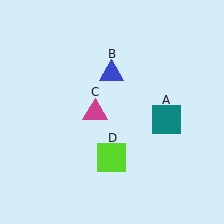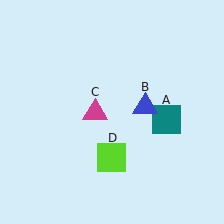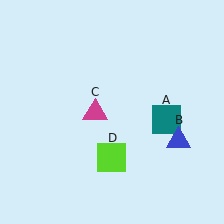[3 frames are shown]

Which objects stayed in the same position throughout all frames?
Teal square (object A) and magenta triangle (object C) and lime square (object D) remained stationary.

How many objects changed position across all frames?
1 object changed position: blue triangle (object B).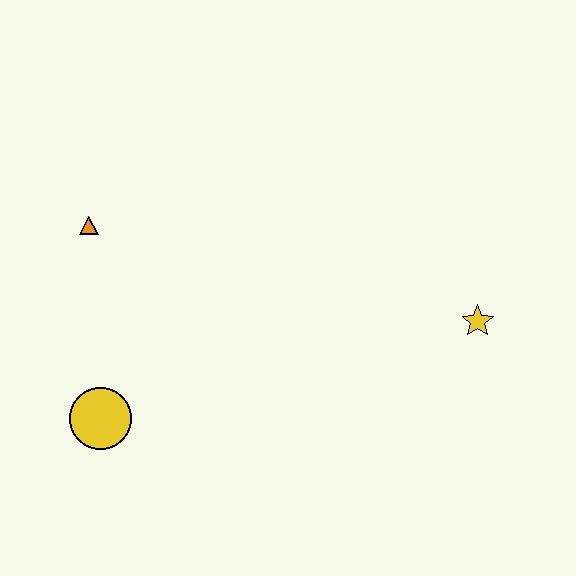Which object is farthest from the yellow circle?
The yellow star is farthest from the yellow circle.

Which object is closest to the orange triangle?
The yellow circle is closest to the orange triangle.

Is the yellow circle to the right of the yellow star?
No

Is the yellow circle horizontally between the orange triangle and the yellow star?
Yes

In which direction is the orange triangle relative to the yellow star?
The orange triangle is to the left of the yellow star.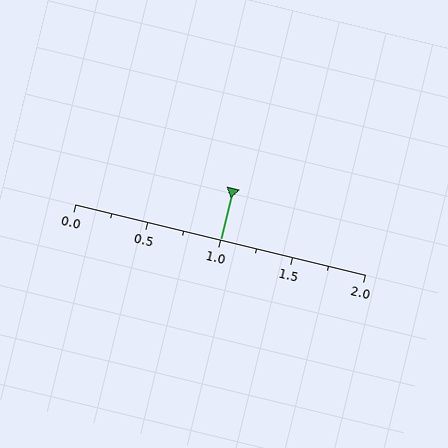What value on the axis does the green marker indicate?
The marker indicates approximately 1.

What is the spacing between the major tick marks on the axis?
The major ticks are spaced 0.5 apart.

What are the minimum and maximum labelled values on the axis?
The axis runs from 0.0 to 2.0.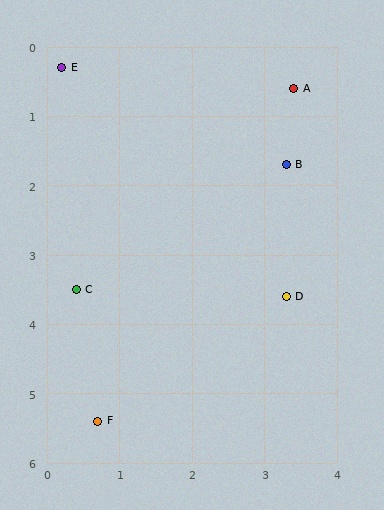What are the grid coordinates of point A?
Point A is at approximately (3.4, 0.6).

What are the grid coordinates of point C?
Point C is at approximately (0.4, 3.5).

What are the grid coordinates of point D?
Point D is at approximately (3.3, 3.6).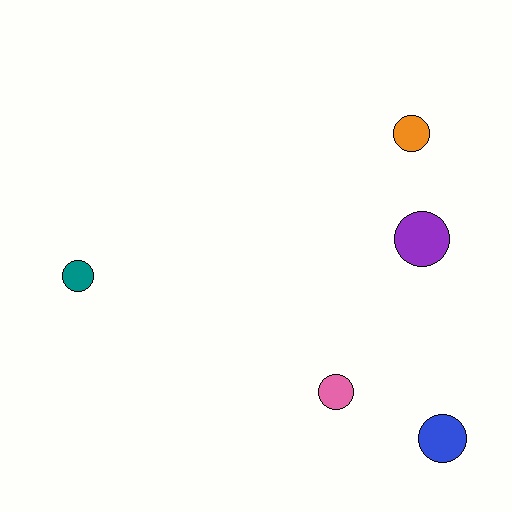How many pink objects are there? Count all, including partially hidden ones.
There is 1 pink object.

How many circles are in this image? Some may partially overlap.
There are 5 circles.